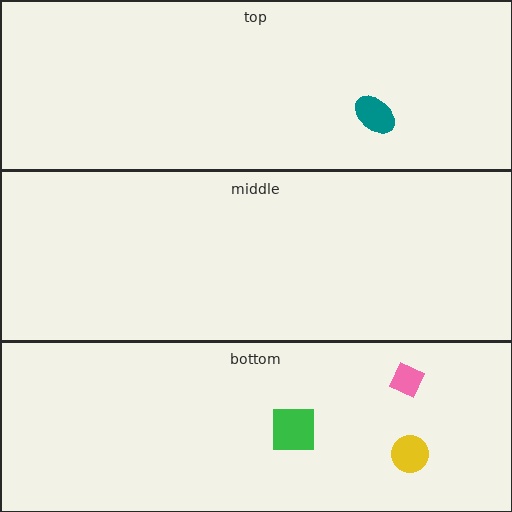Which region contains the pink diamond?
The bottom region.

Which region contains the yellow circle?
The bottom region.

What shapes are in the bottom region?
The pink diamond, the green square, the yellow circle.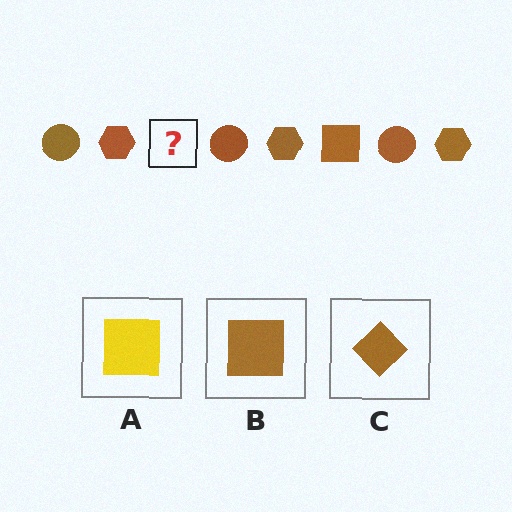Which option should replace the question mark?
Option B.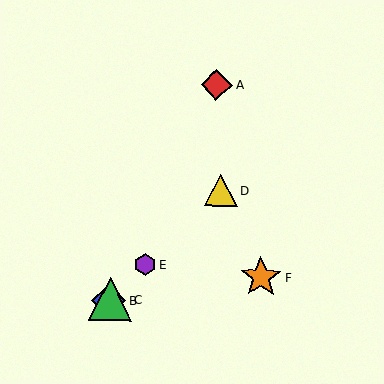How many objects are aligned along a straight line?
4 objects (B, C, D, E) are aligned along a straight line.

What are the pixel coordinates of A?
Object A is at (217, 85).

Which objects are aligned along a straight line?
Objects B, C, D, E are aligned along a straight line.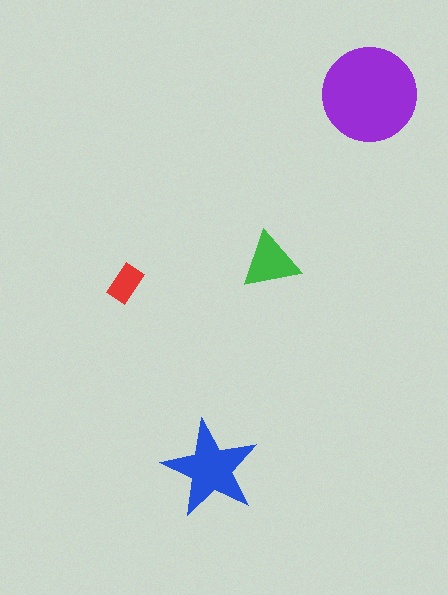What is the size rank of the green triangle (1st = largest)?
3rd.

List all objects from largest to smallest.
The purple circle, the blue star, the green triangle, the red rectangle.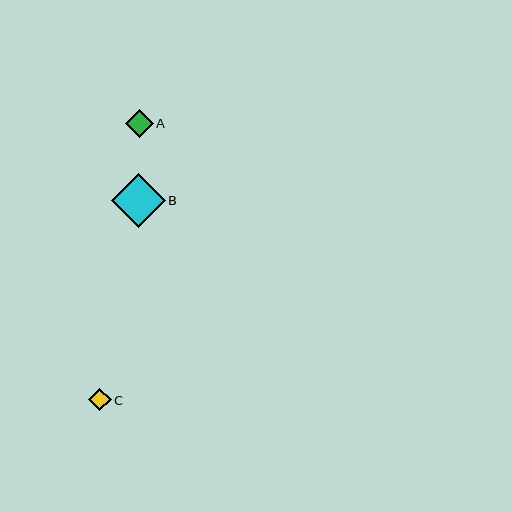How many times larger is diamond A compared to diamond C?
Diamond A is approximately 1.2 times the size of diamond C.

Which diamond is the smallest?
Diamond C is the smallest with a size of approximately 22 pixels.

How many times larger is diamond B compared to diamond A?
Diamond B is approximately 2.0 times the size of diamond A.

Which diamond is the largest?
Diamond B is the largest with a size of approximately 54 pixels.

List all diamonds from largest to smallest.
From largest to smallest: B, A, C.